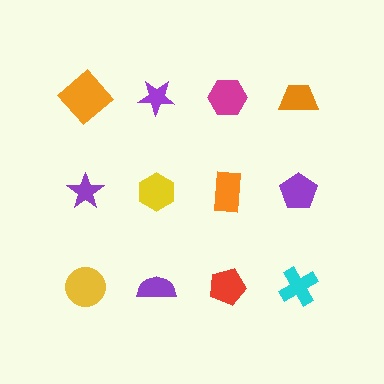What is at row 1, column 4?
An orange trapezoid.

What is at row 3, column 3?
A red pentagon.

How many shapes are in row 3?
4 shapes.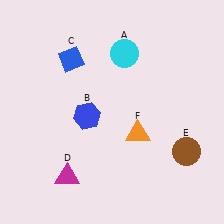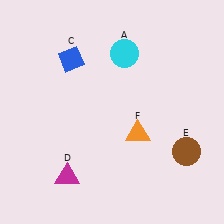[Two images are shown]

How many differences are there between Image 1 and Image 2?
There is 1 difference between the two images.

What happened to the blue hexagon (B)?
The blue hexagon (B) was removed in Image 2. It was in the bottom-left area of Image 1.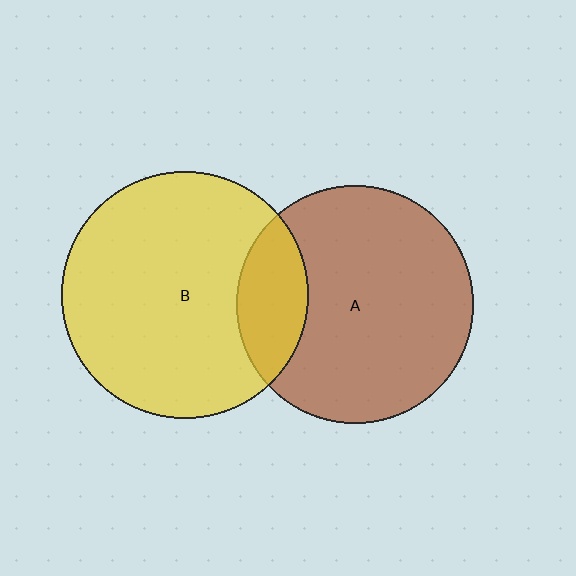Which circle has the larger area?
Circle B (yellow).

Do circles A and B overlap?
Yes.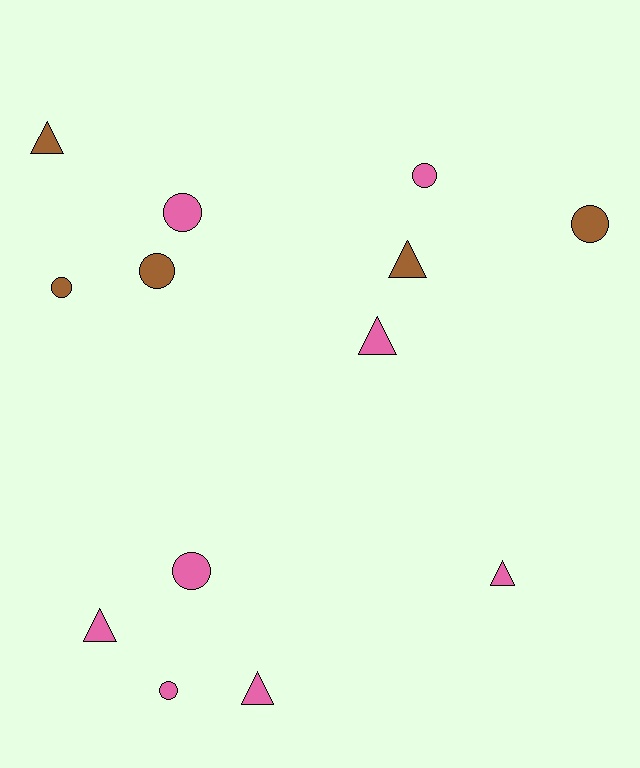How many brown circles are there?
There are 3 brown circles.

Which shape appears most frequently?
Circle, with 7 objects.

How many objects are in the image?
There are 13 objects.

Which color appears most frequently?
Pink, with 8 objects.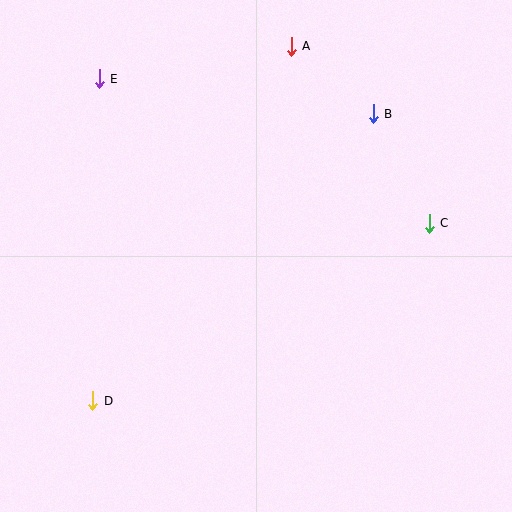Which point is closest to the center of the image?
Point C at (429, 223) is closest to the center.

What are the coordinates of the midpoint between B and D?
The midpoint between B and D is at (233, 257).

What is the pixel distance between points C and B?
The distance between C and B is 123 pixels.